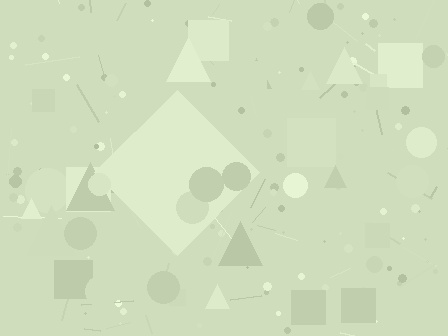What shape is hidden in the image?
A diamond is hidden in the image.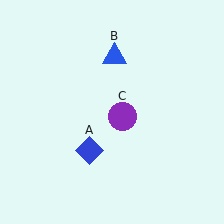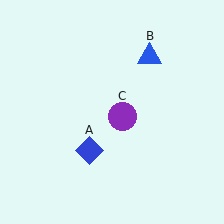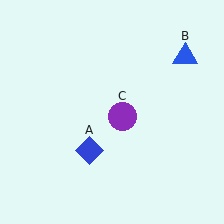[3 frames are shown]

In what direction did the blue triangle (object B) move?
The blue triangle (object B) moved right.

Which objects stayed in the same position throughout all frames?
Blue diamond (object A) and purple circle (object C) remained stationary.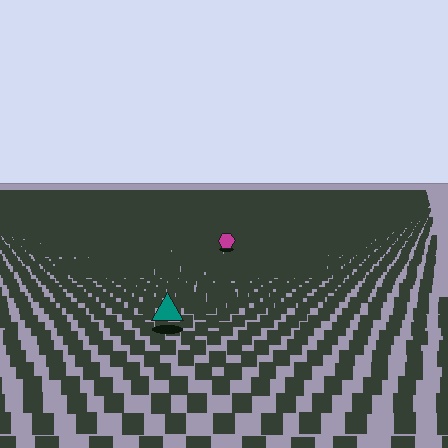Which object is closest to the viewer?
The teal triangle is closest. The texture marks near it are larger and more spread out.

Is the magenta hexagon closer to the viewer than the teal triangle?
No. The teal triangle is closer — you can tell from the texture gradient: the ground texture is coarser near it.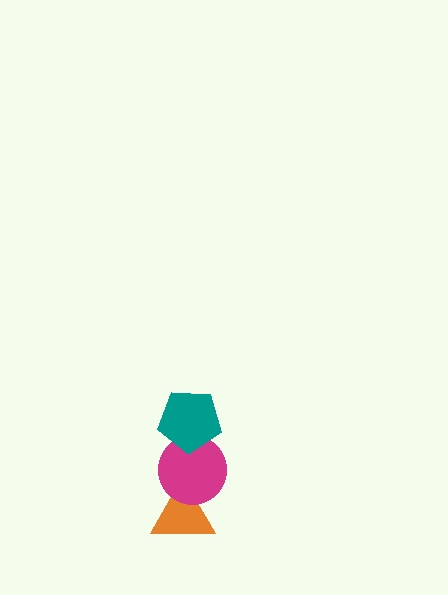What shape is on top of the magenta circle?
The teal pentagon is on top of the magenta circle.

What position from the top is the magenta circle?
The magenta circle is 2nd from the top.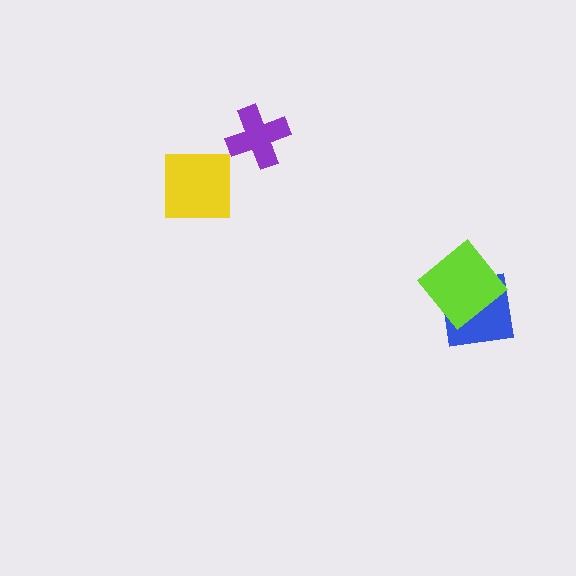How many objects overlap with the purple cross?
0 objects overlap with the purple cross.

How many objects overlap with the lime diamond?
1 object overlaps with the lime diamond.